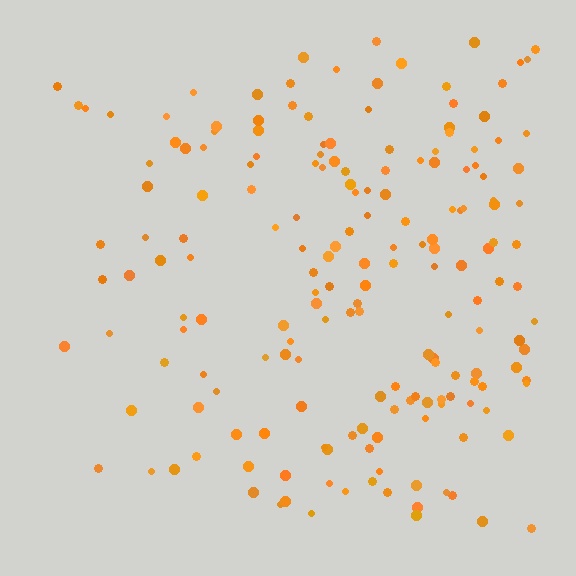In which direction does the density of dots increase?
From left to right, with the right side densest.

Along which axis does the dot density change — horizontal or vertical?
Horizontal.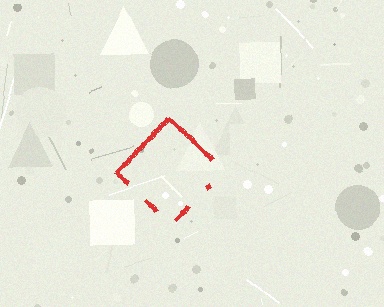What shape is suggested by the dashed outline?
The dashed outline suggests a diamond.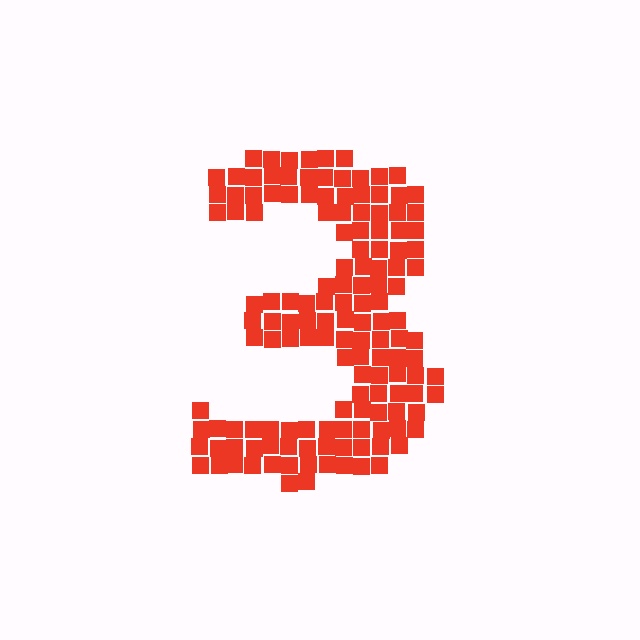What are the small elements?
The small elements are squares.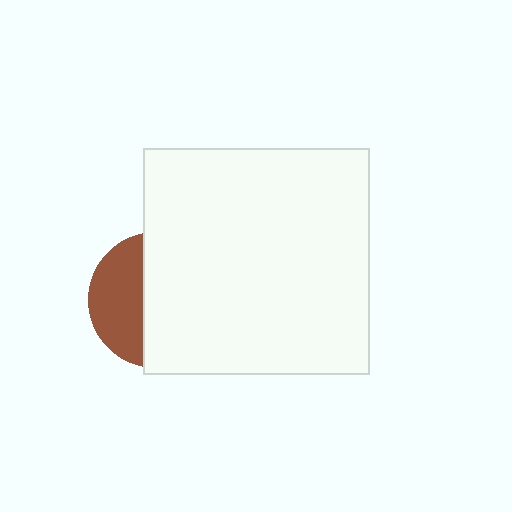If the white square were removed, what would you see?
You would see the complete brown circle.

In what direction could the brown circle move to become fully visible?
The brown circle could move left. That would shift it out from behind the white square entirely.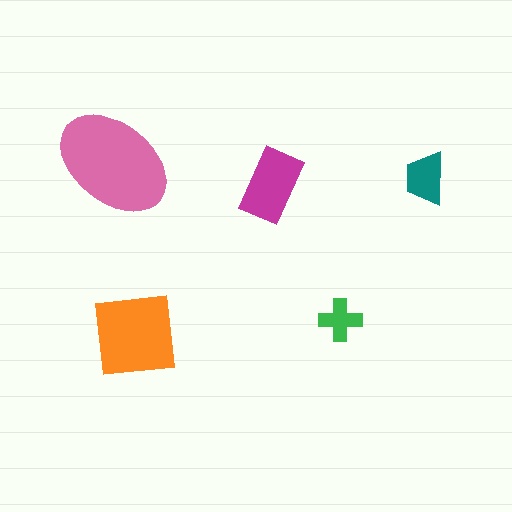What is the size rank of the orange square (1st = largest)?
2nd.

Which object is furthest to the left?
The pink ellipse is leftmost.